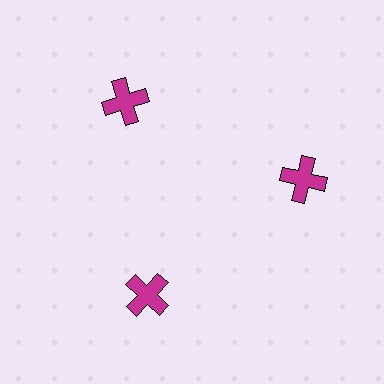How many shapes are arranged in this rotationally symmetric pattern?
There are 3 shapes, arranged in 3 groups of 1.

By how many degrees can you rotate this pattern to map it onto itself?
The pattern maps onto itself every 120 degrees of rotation.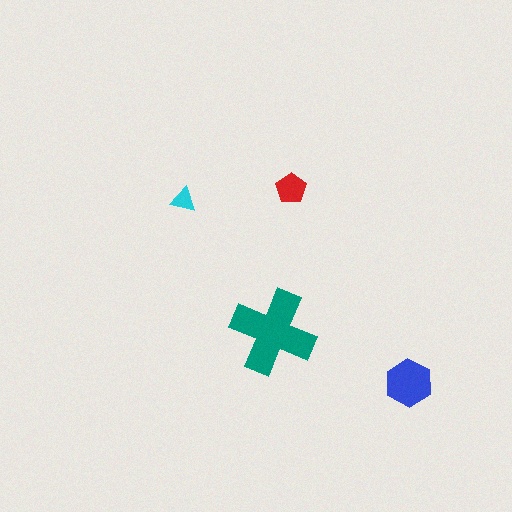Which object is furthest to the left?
The cyan triangle is leftmost.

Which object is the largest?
The teal cross.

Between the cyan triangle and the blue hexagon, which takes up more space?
The blue hexagon.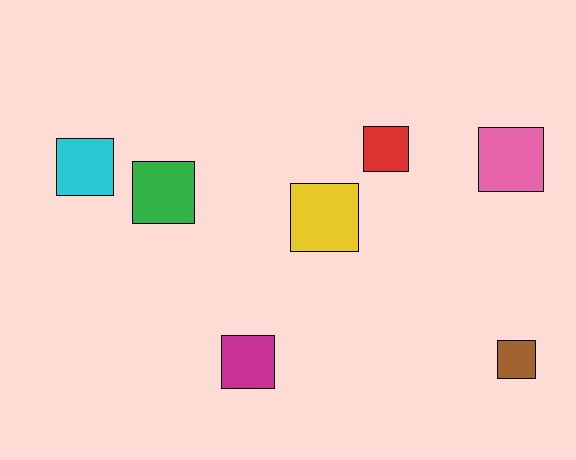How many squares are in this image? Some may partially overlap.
There are 7 squares.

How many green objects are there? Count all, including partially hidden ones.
There is 1 green object.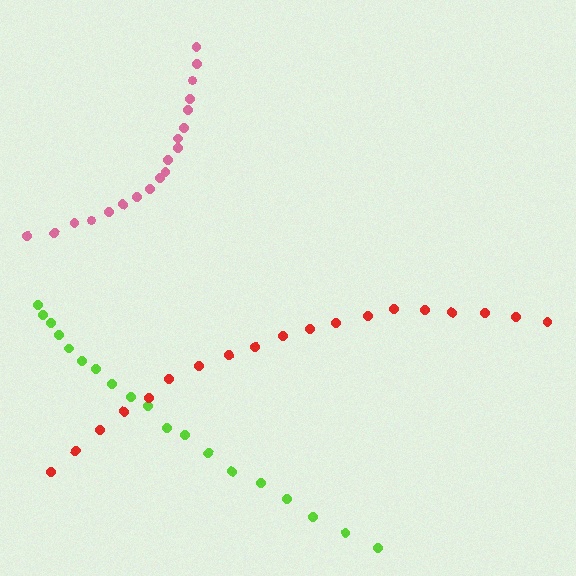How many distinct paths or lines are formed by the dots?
There are 3 distinct paths.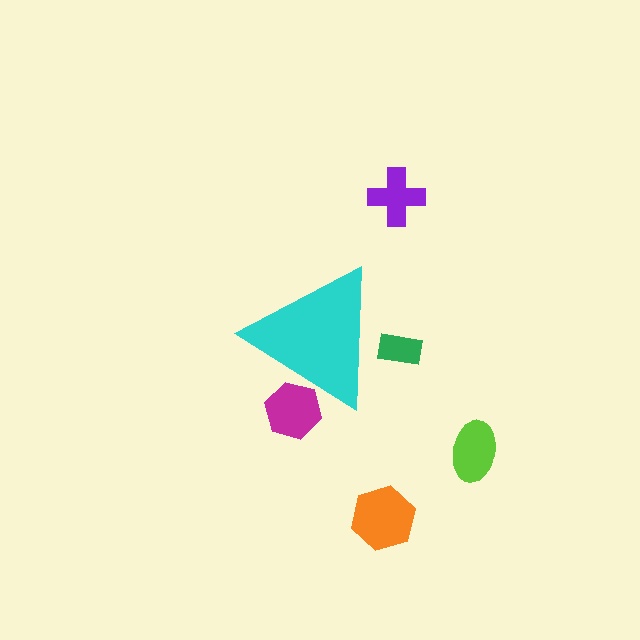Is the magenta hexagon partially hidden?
Yes, the magenta hexagon is partially hidden behind the cyan triangle.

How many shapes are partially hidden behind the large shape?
2 shapes are partially hidden.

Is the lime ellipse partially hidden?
No, the lime ellipse is fully visible.